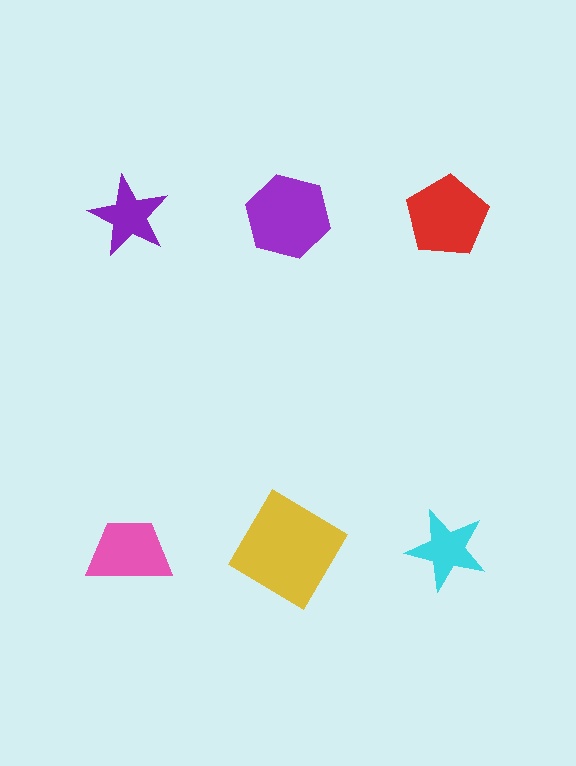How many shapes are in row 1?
3 shapes.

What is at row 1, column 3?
A red pentagon.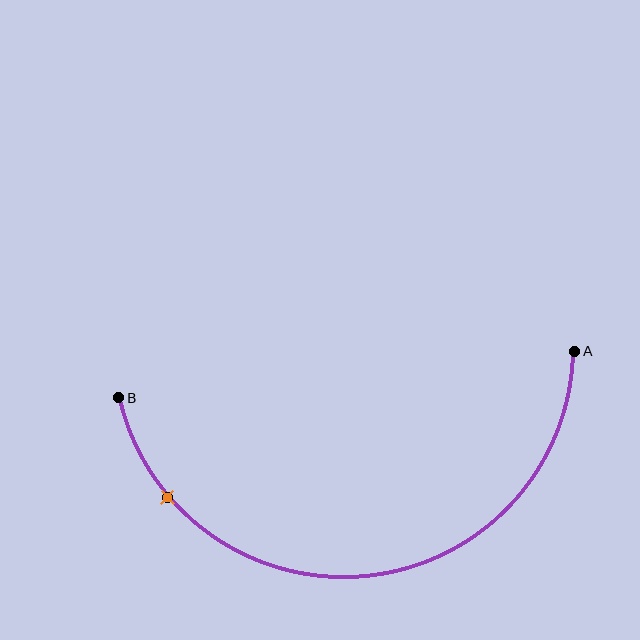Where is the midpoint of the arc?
The arc midpoint is the point on the curve farthest from the straight line joining A and B. It sits below that line.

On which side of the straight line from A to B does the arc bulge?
The arc bulges below the straight line connecting A and B.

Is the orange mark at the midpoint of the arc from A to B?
No. The orange mark lies on the arc but is closer to endpoint B. The arc midpoint would be at the point on the curve equidistant along the arc from both A and B.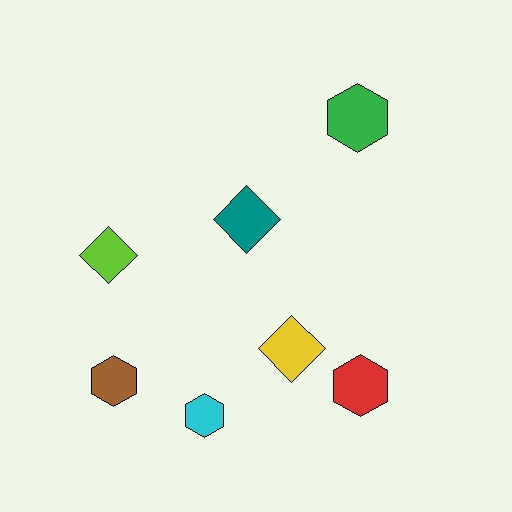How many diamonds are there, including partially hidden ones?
There are 3 diamonds.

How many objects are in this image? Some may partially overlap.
There are 7 objects.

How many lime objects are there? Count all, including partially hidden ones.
There is 1 lime object.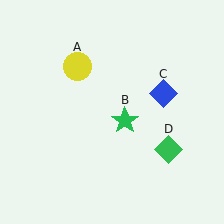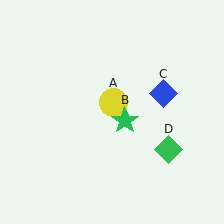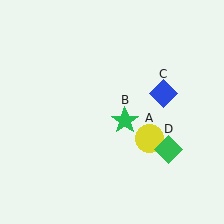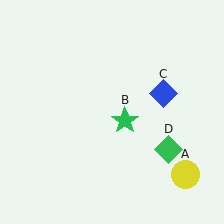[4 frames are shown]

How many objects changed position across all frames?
1 object changed position: yellow circle (object A).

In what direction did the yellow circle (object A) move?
The yellow circle (object A) moved down and to the right.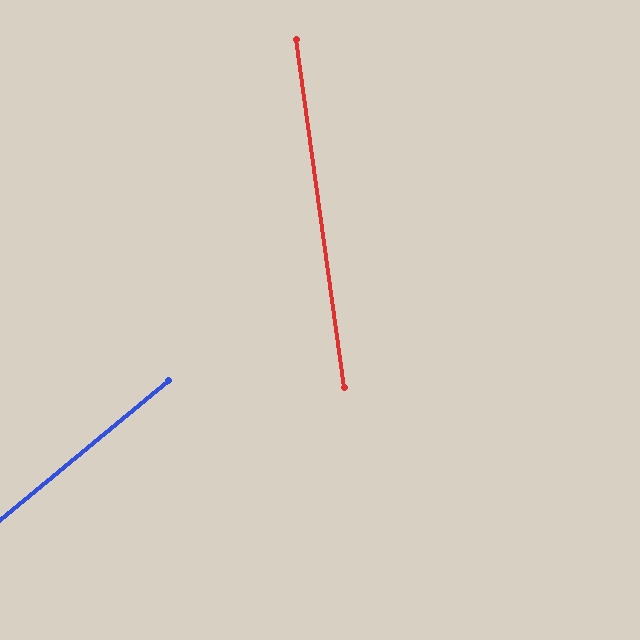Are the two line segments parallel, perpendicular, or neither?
Neither parallel nor perpendicular — they differ by about 59°.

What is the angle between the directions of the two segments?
Approximately 59 degrees.